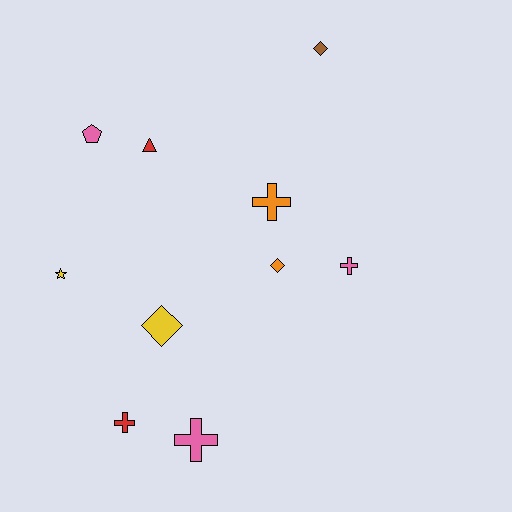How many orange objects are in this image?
There are 2 orange objects.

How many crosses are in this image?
There are 4 crosses.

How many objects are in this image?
There are 10 objects.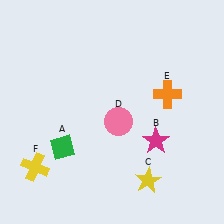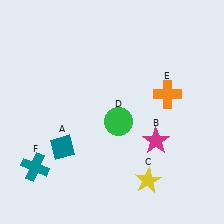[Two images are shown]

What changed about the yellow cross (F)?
In Image 1, F is yellow. In Image 2, it changed to teal.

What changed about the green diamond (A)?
In Image 1, A is green. In Image 2, it changed to teal.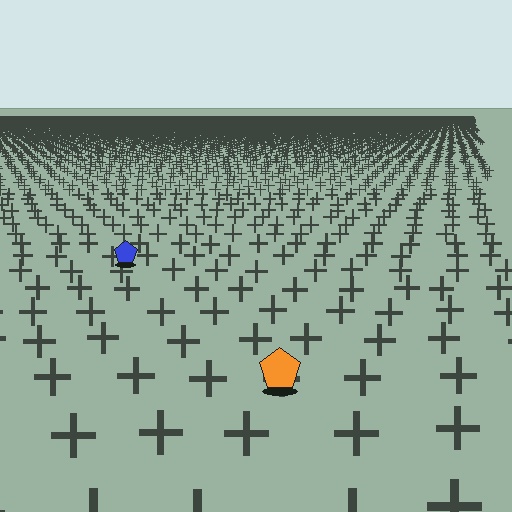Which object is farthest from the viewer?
The blue pentagon is farthest from the viewer. It appears smaller and the ground texture around it is denser.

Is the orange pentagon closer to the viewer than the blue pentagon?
Yes. The orange pentagon is closer — you can tell from the texture gradient: the ground texture is coarser near it.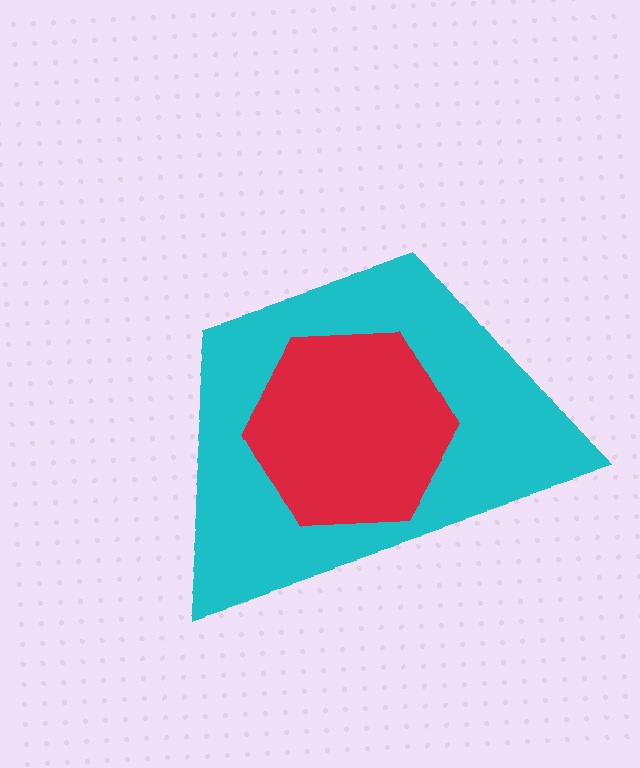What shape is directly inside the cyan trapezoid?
The red hexagon.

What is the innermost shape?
The red hexagon.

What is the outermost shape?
The cyan trapezoid.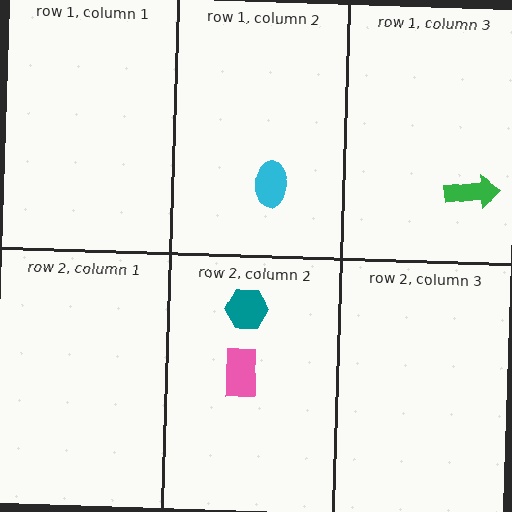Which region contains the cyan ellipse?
The row 1, column 2 region.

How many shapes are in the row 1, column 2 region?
1.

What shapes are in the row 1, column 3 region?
The green arrow.